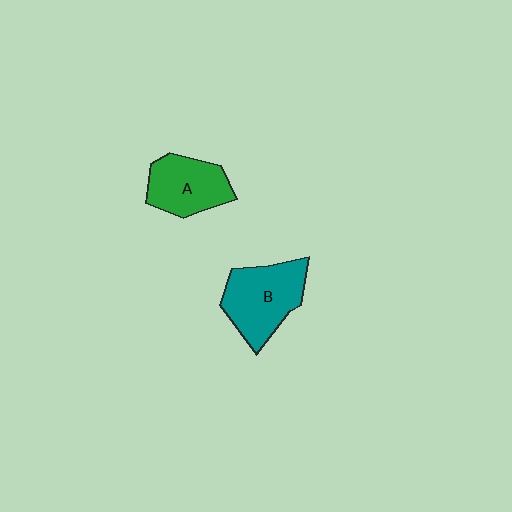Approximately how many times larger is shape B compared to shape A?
Approximately 1.2 times.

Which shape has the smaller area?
Shape A (green).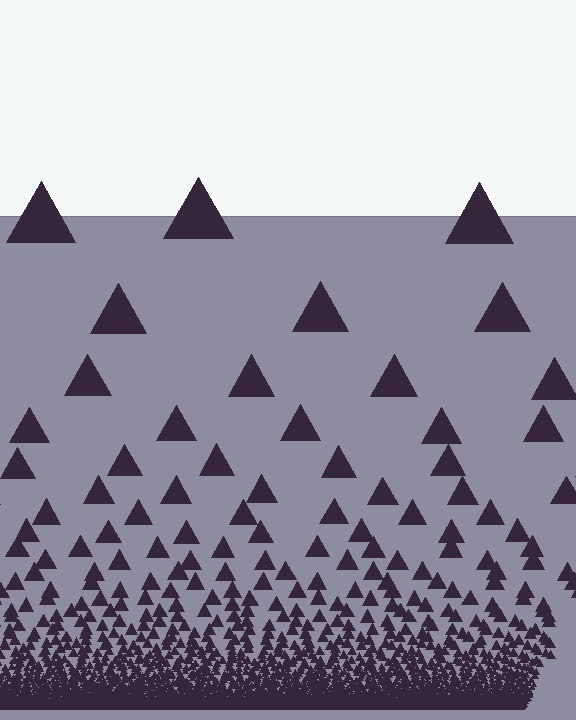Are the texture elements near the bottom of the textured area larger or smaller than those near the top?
Smaller. The gradient is inverted — elements near the bottom are smaller and denser.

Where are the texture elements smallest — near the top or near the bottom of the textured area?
Near the bottom.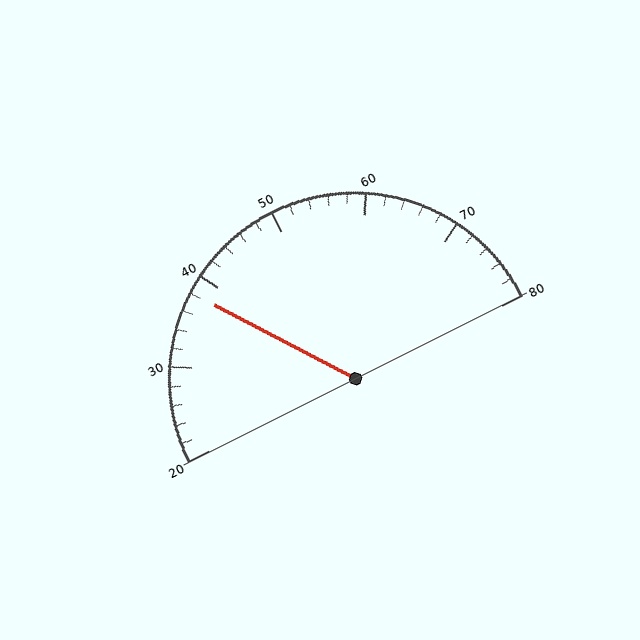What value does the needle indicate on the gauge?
The needle indicates approximately 38.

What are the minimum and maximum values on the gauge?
The gauge ranges from 20 to 80.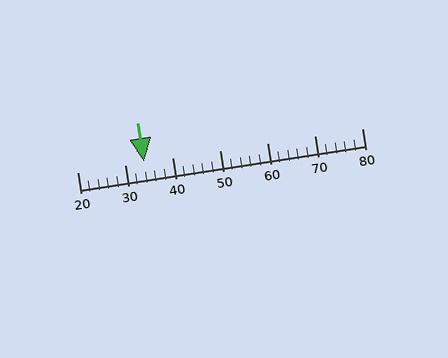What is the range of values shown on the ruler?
The ruler shows values from 20 to 80.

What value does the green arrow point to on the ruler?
The green arrow points to approximately 34.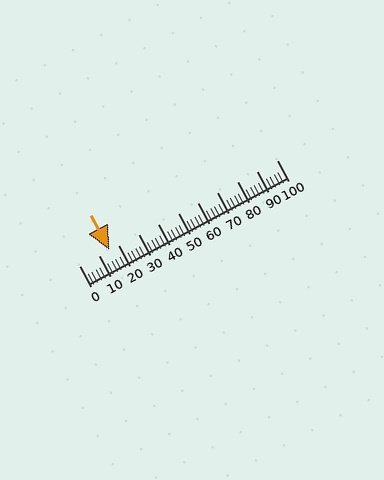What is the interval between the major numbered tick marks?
The major tick marks are spaced 10 units apart.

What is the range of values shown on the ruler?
The ruler shows values from 0 to 100.